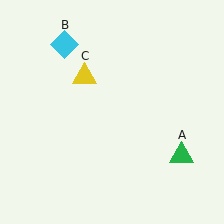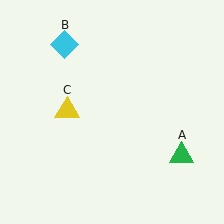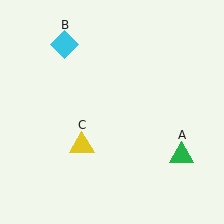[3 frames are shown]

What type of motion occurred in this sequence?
The yellow triangle (object C) rotated counterclockwise around the center of the scene.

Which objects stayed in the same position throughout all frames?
Green triangle (object A) and cyan diamond (object B) remained stationary.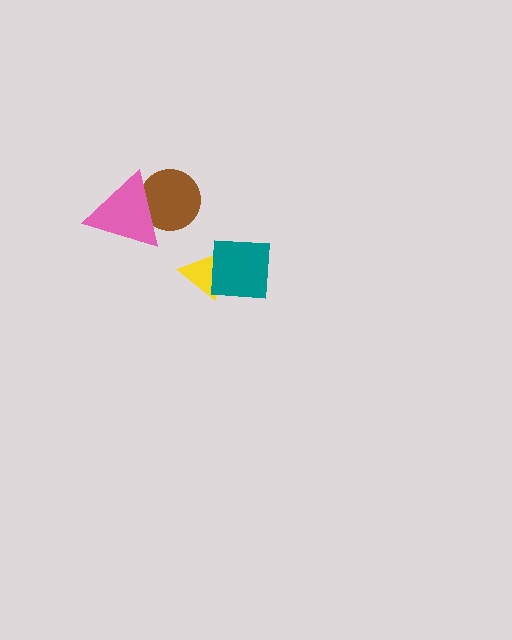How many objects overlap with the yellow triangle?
1 object overlaps with the yellow triangle.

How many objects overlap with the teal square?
1 object overlaps with the teal square.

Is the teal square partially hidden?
No, no other shape covers it.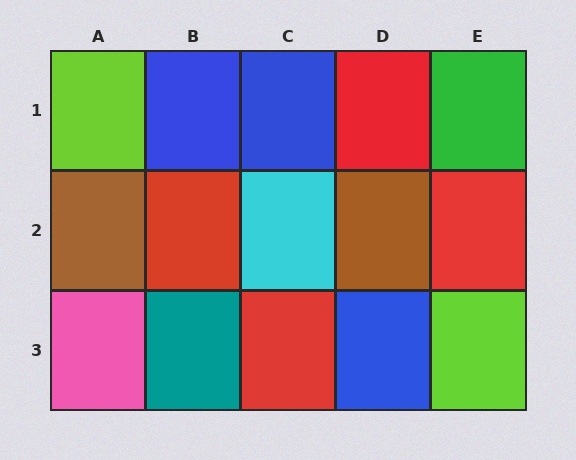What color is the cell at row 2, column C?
Cyan.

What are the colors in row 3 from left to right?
Pink, teal, red, blue, lime.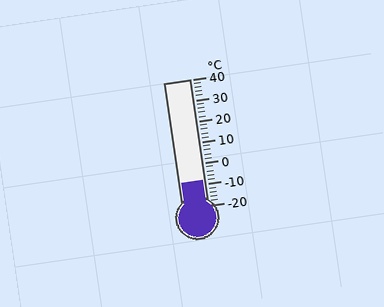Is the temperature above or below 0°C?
The temperature is below 0°C.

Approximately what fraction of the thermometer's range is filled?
The thermometer is filled to approximately 20% of its range.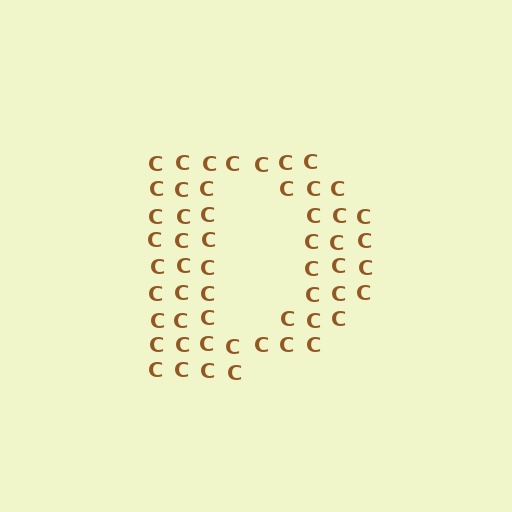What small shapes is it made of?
It is made of small letter C's.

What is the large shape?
The large shape is the letter D.